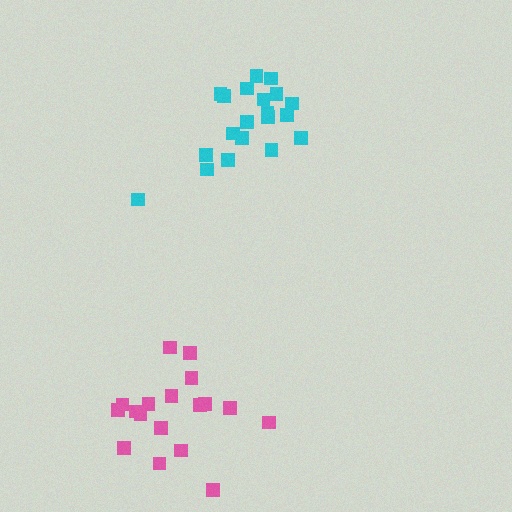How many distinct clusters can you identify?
There are 2 distinct clusters.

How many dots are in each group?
Group 1: 18 dots, Group 2: 20 dots (38 total).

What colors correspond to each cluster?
The clusters are colored: pink, cyan.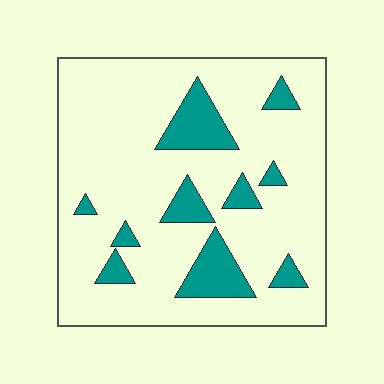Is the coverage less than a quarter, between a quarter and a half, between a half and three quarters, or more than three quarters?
Less than a quarter.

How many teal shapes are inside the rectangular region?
10.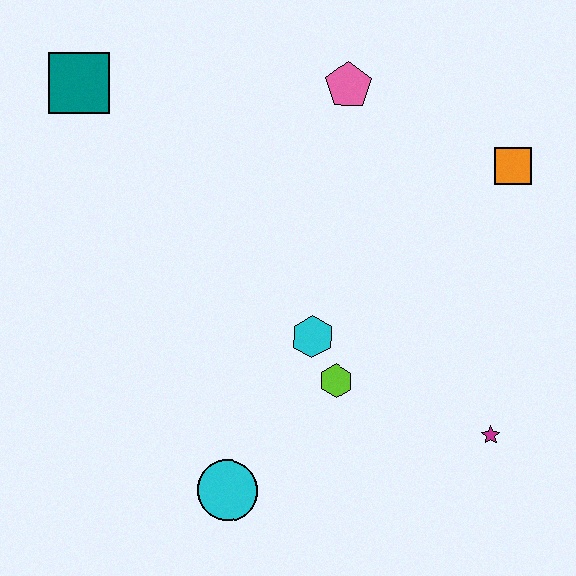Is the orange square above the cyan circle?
Yes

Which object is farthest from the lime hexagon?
The teal square is farthest from the lime hexagon.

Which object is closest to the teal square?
The pink pentagon is closest to the teal square.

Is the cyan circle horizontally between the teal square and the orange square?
Yes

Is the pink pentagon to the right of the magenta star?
No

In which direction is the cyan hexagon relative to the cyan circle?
The cyan hexagon is above the cyan circle.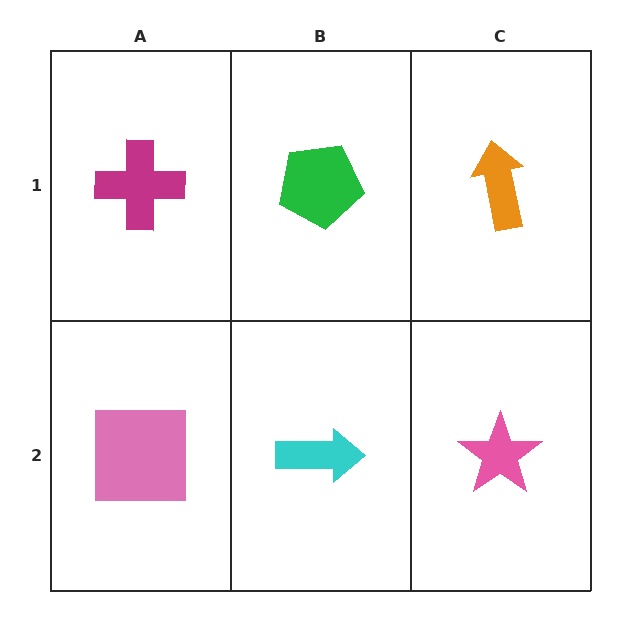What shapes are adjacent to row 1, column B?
A cyan arrow (row 2, column B), a magenta cross (row 1, column A), an orange arrow (row 1, column C).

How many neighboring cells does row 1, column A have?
2.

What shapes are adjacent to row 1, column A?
A pink square (row 2, column A), a green pentagon (row 1, column B).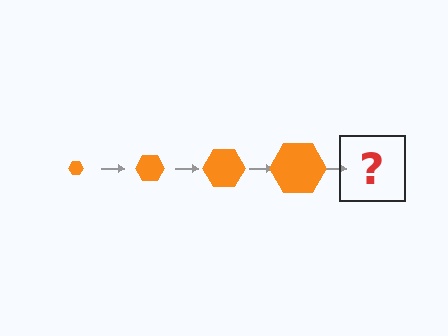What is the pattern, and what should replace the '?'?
The pattern is that the hexagon gets progressively larger each step. The '?' should be an orange hexagon, larger than the previous one.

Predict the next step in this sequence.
The next step is an orange hexagon, larger than the previous one.